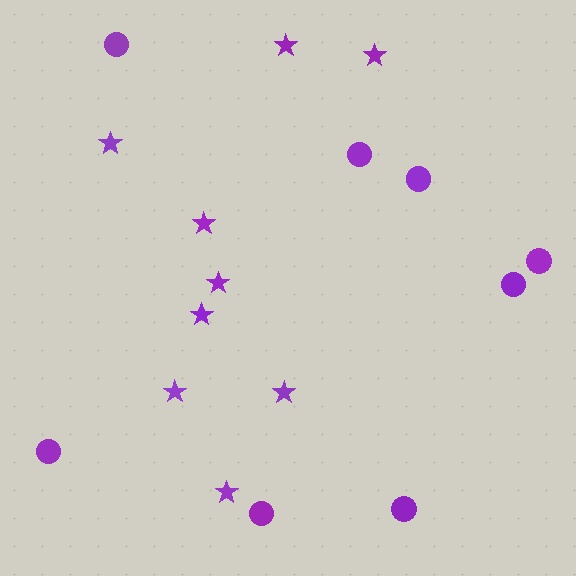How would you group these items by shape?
There are 2 groups: one group of stars (9) and one group of circles (8).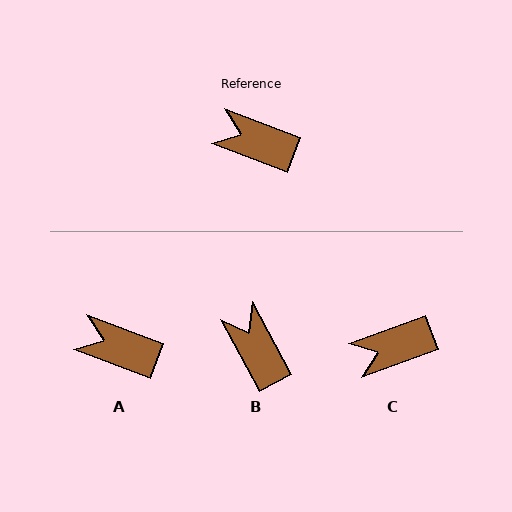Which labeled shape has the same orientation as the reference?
A.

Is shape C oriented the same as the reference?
No, it is off by about 41 degrees.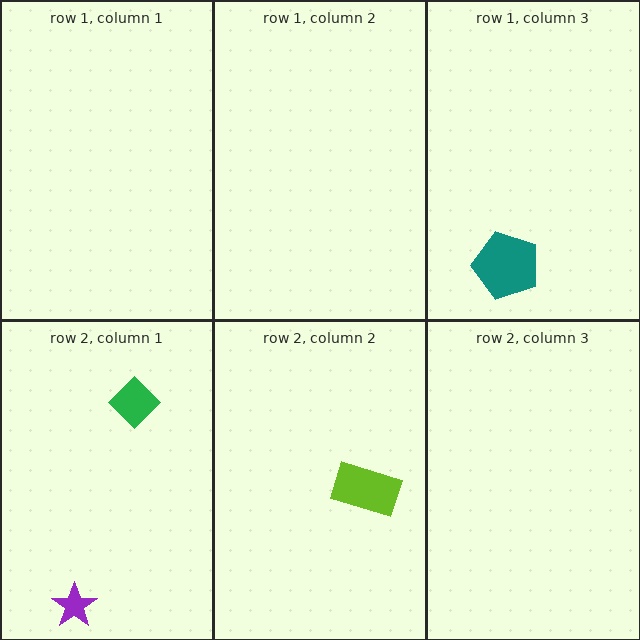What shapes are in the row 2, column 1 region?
The purple star, the green diamond.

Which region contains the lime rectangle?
The row 2, column 2 region.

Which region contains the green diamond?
The row 2, column 1 region.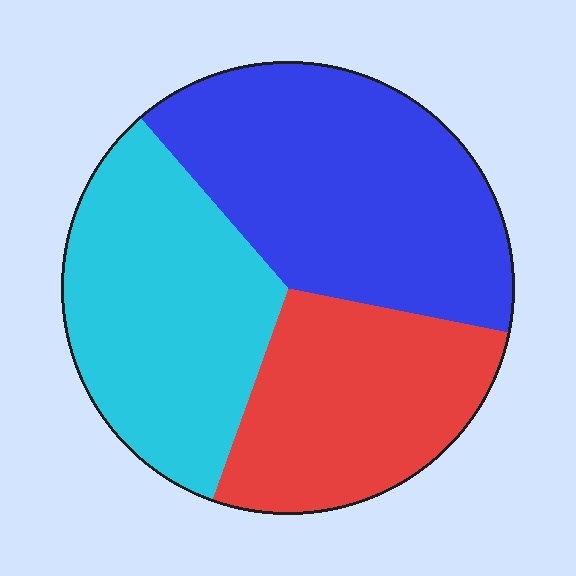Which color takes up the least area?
Red, at roughly 25%.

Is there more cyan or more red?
Cyan.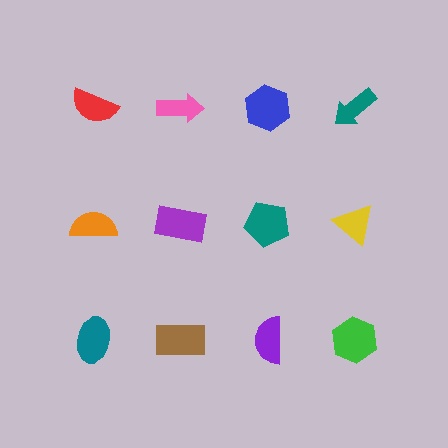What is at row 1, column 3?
A blue hexagon.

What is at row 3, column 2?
A brown rectangle.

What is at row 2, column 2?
A purple rectangle.